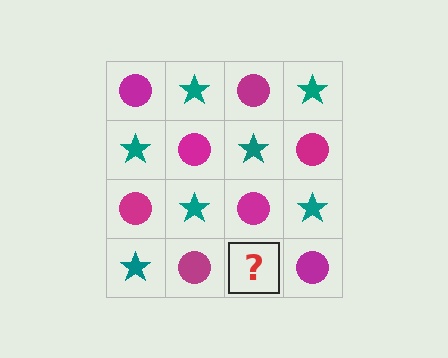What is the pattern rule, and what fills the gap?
The rule is that it alternates magenta circle and teal star in a checkerboard pattern. The gap should be filled with a teal star.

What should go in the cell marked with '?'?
The missing cell should contain a teal star.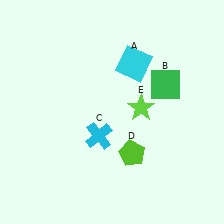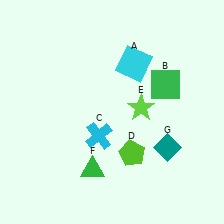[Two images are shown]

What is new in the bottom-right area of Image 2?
A teal diamond (G) was added in the bottom-right area of Image 2.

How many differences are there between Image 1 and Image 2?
There are 2 differences between the two images.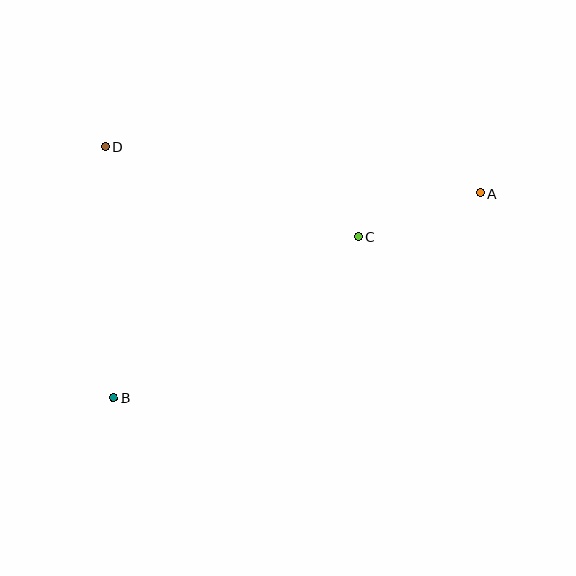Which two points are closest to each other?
Points A and C are closest to each other.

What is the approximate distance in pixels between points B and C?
The distance between B and C is approximately 293 pixels.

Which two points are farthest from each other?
Points A and B are farthest from each other.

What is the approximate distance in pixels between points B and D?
The distance between B and D is approximately 251 pixels.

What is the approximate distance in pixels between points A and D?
The distance between A and D is approximately 377 pixels.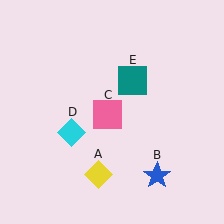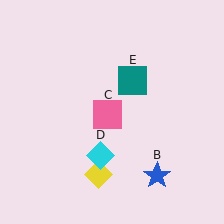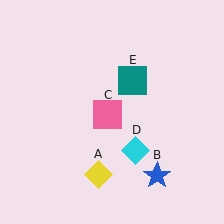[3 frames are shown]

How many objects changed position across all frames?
1 object changed position: cyan diamond (object D).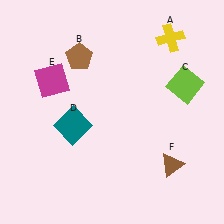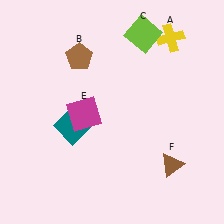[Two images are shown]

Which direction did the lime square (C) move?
The lime square (C) moved up.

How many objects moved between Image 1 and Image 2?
2 objects moved between the two images.